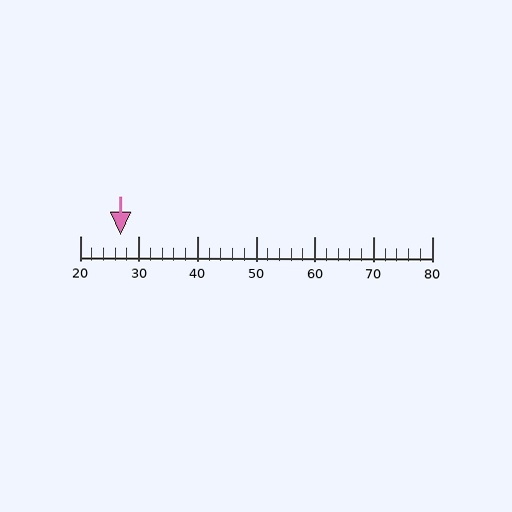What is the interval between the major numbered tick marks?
The major tick marks are spaced 10 units apart.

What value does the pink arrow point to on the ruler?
The pink arrow points to approximately 27.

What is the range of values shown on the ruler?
The ruler shows values from 20 to 80.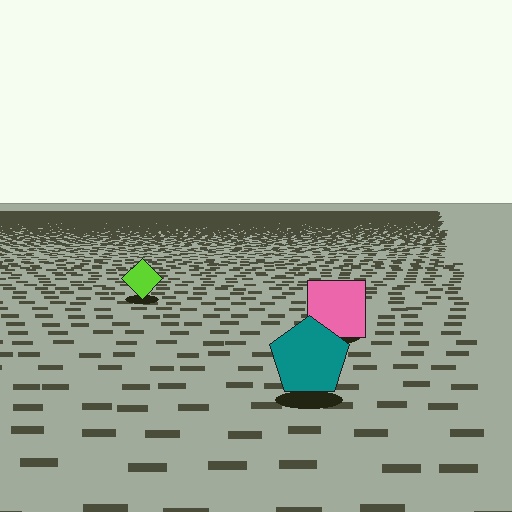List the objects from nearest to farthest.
From nearest to farthest: the teal pentagon, the pink square, the lime diamond.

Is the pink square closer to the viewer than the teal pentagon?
No. The teal pentagon is closer — you can tell from the texture gradient: the ground texture is coarser near it.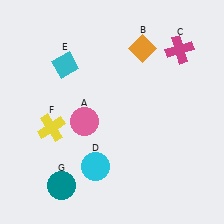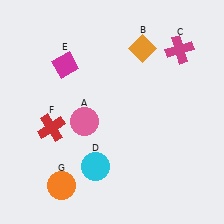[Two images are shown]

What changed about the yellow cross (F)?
In Image 1, F is yellow. In Image 2, it changed to red.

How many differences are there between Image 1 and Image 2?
There are 3 differences between the two images.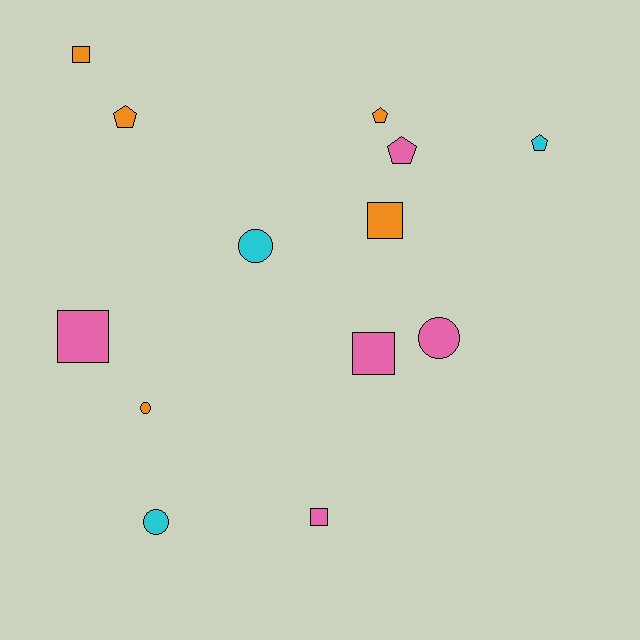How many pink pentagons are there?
There is 1 pink pentagon.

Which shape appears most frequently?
Square, with 5 objects.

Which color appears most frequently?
Orange, with 5 objects.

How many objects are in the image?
There are 13 objects.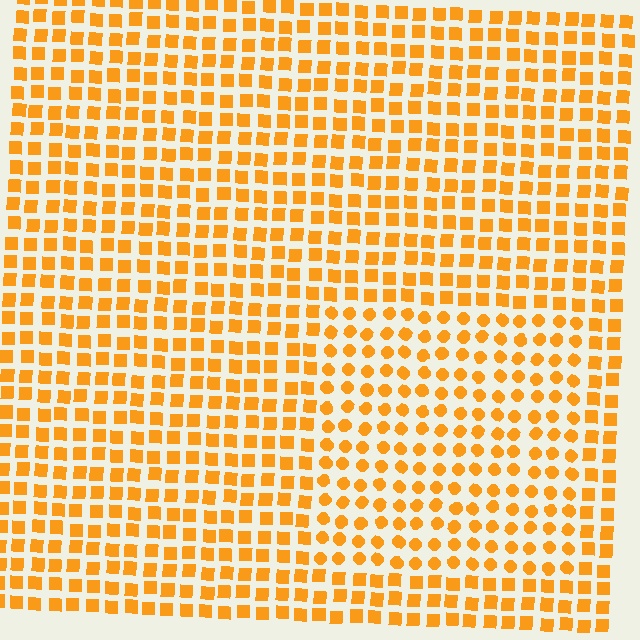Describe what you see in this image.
The image is filled with small orange elements arranged in a uniform grid. A rectangle-shaped region contains circles, while the surrounding area contains squares. The boundary is defined purely by the change in element shape.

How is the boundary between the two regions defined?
The boundary is defined by a change in element shape: circles inside vs. squares outside. All elements share the same color and spacing.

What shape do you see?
I see a rectangle.